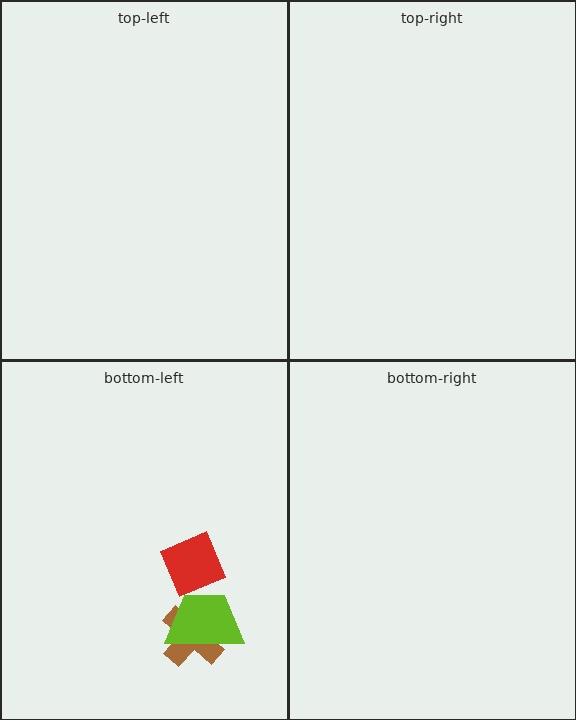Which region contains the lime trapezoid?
The bottom-left region.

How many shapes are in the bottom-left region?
3.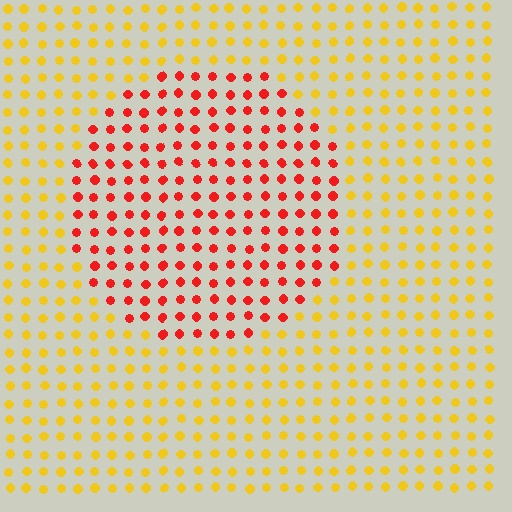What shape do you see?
I see a circle.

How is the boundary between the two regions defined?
The boundary is defined purely by a slight shift in hue (about 49 degrees). Spacing, size, and orientation are identical on both sides.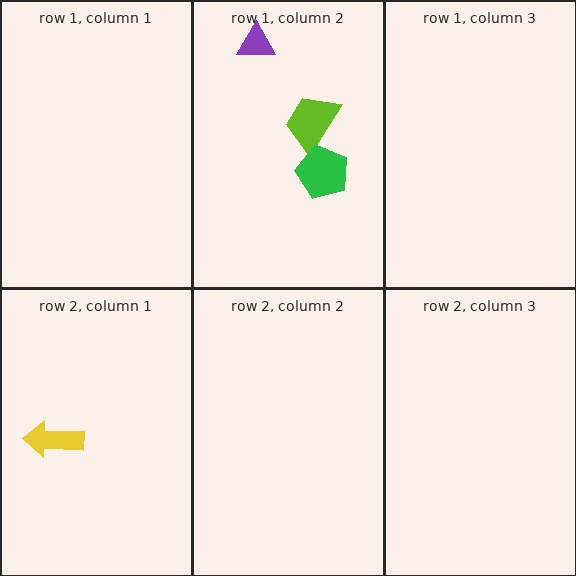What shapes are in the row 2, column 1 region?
The yellow arrow.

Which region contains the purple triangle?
The row 1, column 2 region.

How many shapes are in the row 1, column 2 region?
3.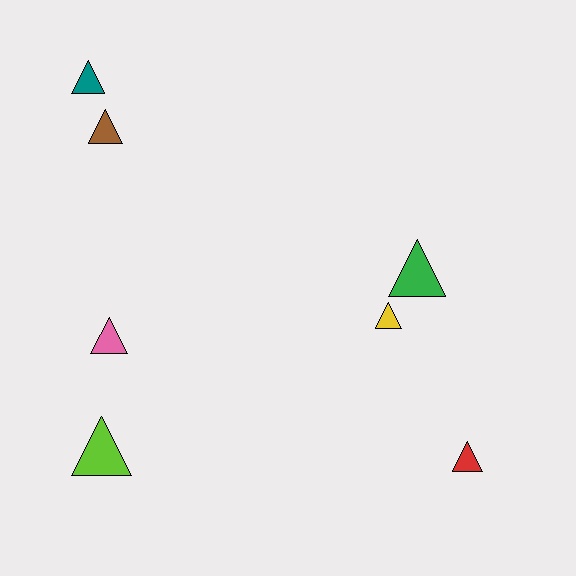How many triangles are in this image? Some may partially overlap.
There are 7 triangles.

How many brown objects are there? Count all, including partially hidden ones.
There is 1 brown object.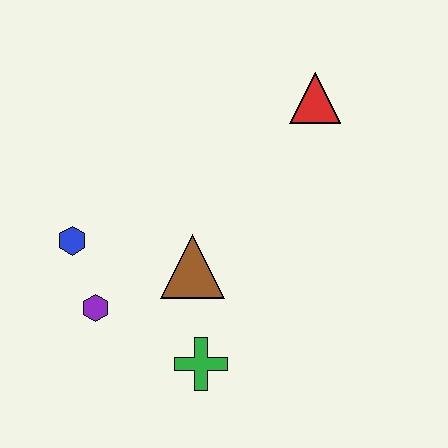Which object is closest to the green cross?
The brown triangle is closest to the green cross.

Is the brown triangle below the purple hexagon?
No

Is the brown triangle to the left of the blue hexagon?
No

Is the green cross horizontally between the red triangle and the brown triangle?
Yes